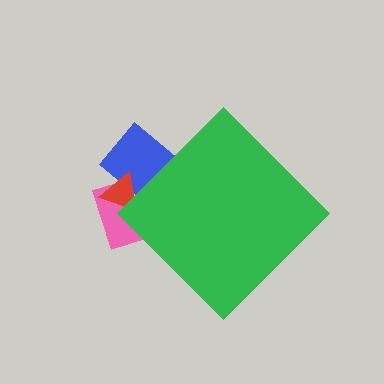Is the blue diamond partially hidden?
Yes, the blue diamond is partially hidden behind the green diamond.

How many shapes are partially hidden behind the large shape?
3 shapes are partially hidden.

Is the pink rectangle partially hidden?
Yes, the pink rectangle is partially hidden behind the green diamond.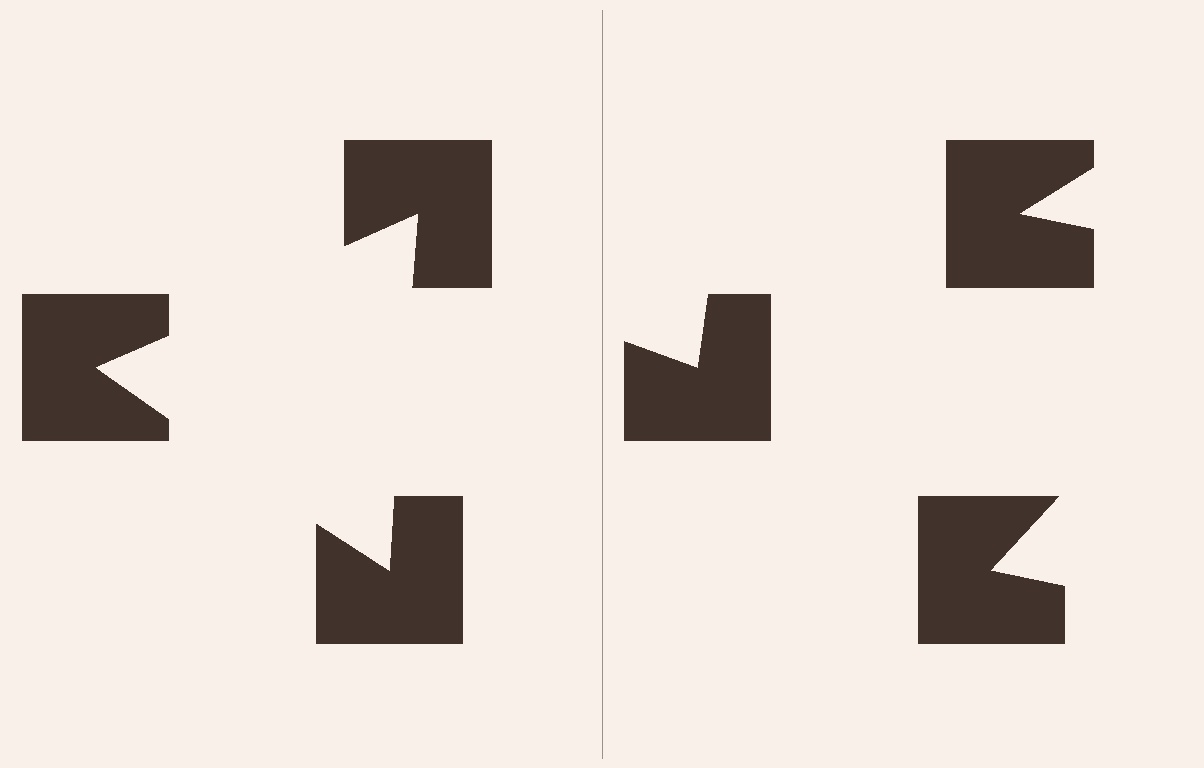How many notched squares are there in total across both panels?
6 — 3 on each side.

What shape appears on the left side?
An illusory triangle.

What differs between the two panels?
The notched squares are positioned identically on both sides; only the wedge orientations differ. On the left they align to a triangle; on the right they are misaligned.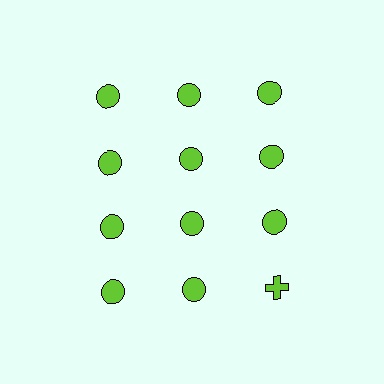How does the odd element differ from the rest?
It has a different shape: cross instead of circle.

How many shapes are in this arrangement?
There are 12 shapes arranged in a grid pattern.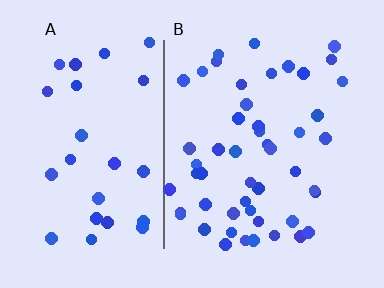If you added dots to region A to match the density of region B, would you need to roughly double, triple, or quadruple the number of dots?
Approximately double.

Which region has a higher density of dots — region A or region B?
B (the right).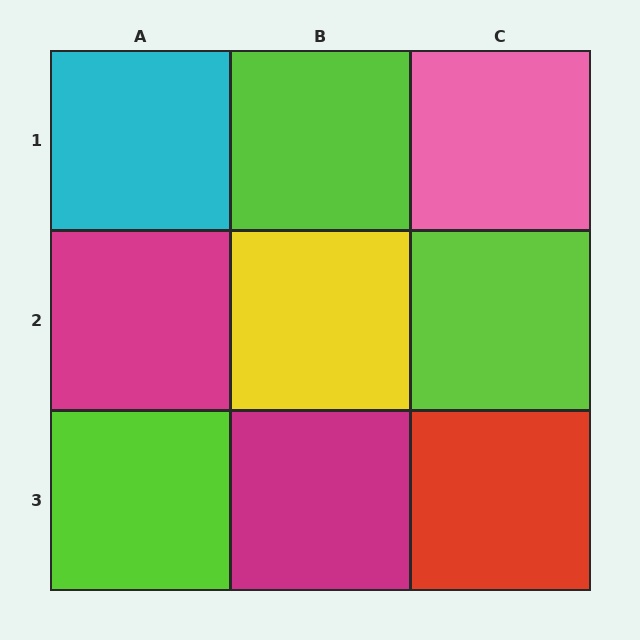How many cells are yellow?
1 cell is yellow.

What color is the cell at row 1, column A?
Cyan.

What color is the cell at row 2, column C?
Lime.